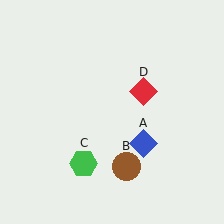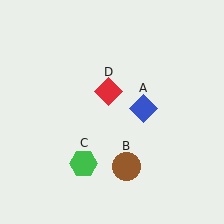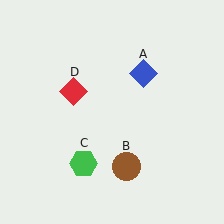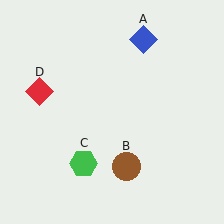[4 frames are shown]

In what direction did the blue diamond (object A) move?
The blue diamond (object A) moved up.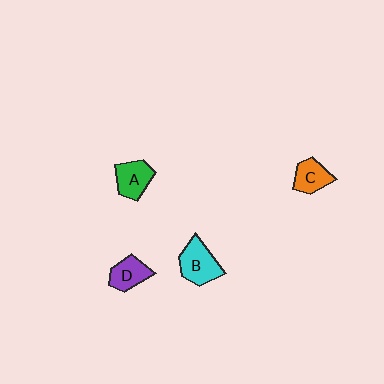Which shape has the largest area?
Shape B (cyan).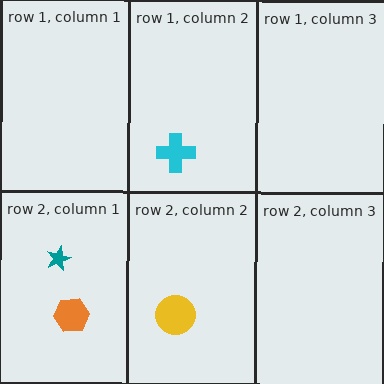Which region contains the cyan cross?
The row 1, column 2 region.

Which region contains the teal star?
The row 2, column 1 region.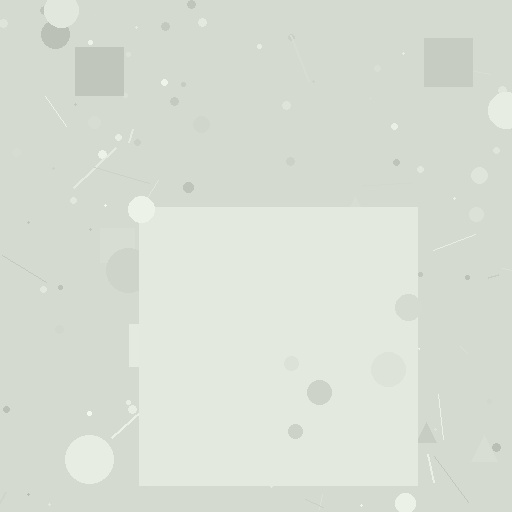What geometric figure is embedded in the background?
A square is embedded in the background.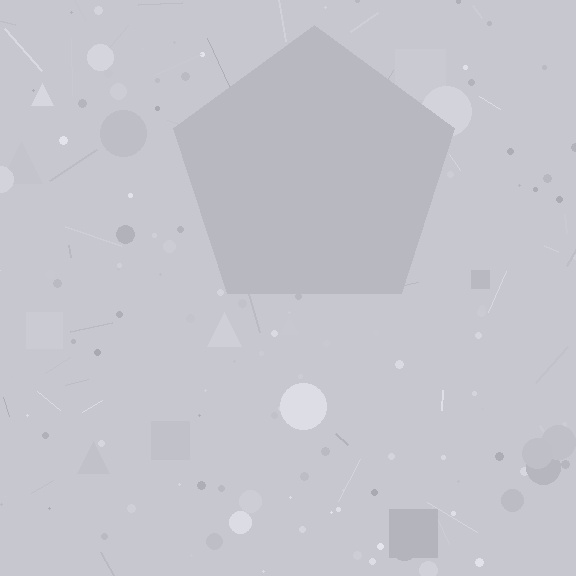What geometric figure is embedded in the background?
A pentagon is embedded in the background.